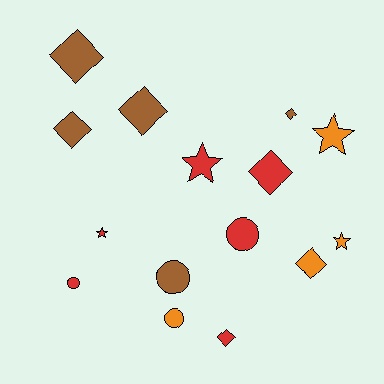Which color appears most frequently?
Red, with 6 objects.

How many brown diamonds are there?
There are 4 brown diamonds.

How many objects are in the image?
There are 15 objects.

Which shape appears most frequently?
Diamond, with 7 objects.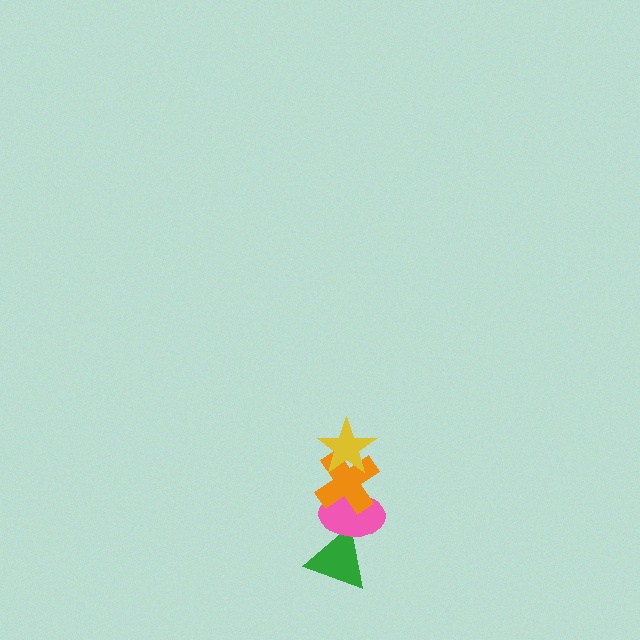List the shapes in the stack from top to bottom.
From top to bottom: the yellow star, the orange cross, the pink ellipse, the green triangle.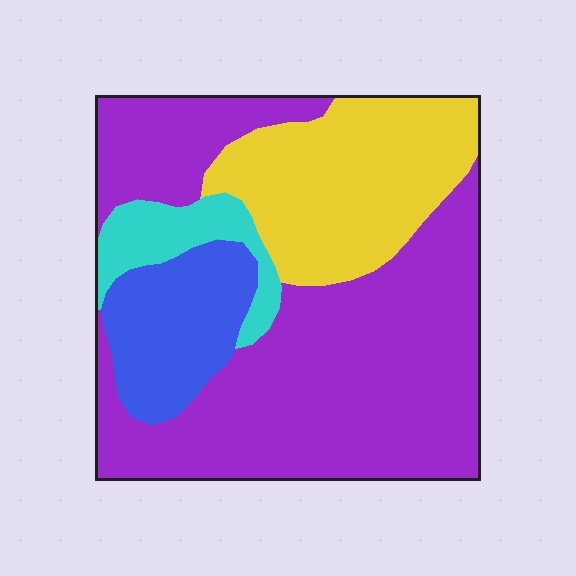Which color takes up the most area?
Purple, at roughly 55%.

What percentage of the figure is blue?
Blue takes up about one eighth (1/8) of the figure.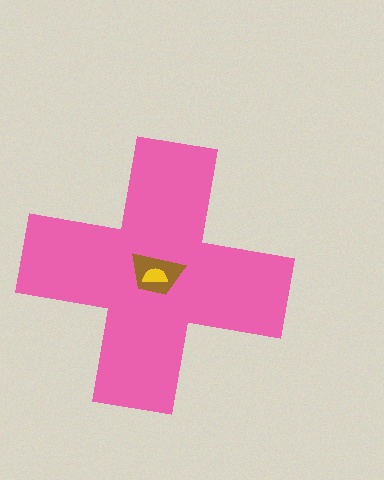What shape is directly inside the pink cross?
The brown trapezoid.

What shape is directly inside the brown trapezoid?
The yellow semicircle.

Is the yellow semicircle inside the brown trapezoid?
Yes.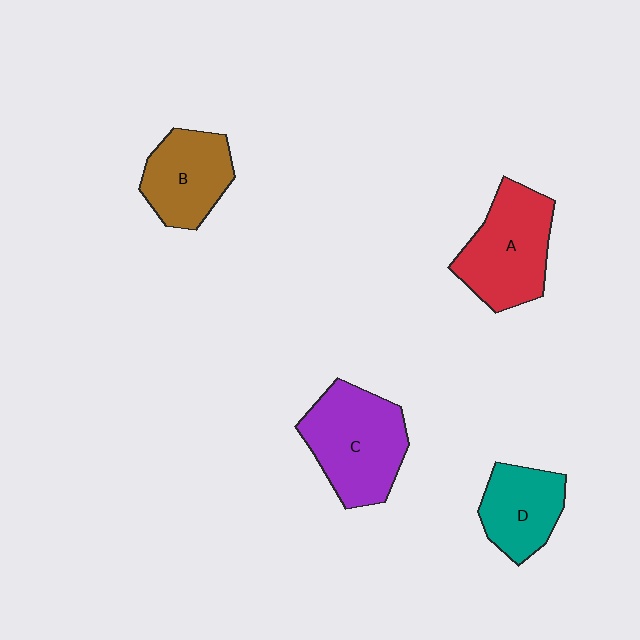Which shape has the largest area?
Shape C (purple).